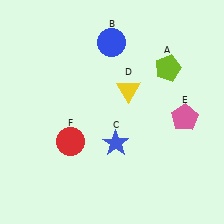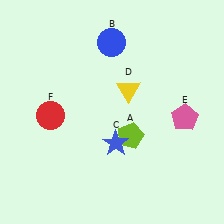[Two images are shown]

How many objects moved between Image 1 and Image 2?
2 objects moved between the two images.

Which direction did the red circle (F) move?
The red circle (F) moved up.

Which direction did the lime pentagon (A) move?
The lime pentagon (A) moved down.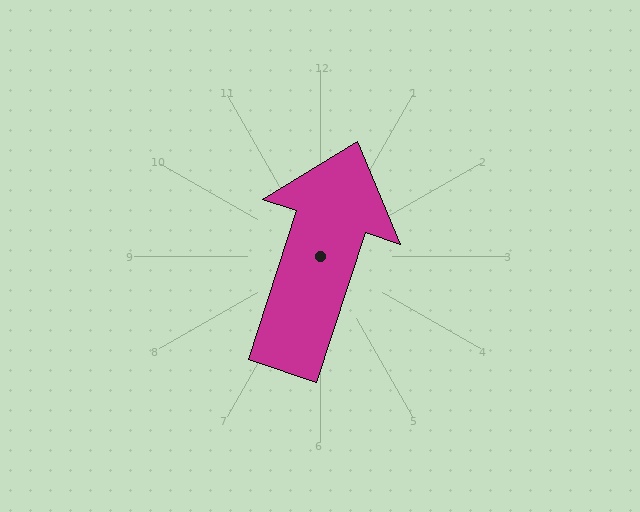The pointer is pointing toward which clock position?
Roughly 1 o'clock.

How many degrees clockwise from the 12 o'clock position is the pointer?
Approximately 18 degrees.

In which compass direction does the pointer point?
North.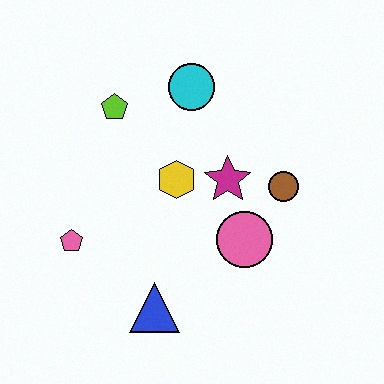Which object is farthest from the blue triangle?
The cyan circle is farthest from the blue triangle.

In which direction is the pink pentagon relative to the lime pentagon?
The pink pentagon is below the lime pentagon.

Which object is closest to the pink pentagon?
The blue triangle is closest to the pink pentagon.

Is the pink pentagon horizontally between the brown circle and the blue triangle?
No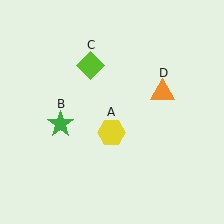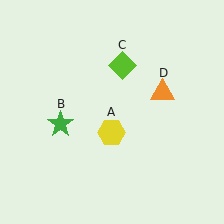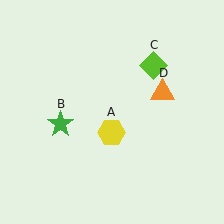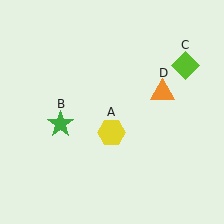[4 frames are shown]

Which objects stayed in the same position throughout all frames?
Yellow hexagon (object A) and green star (object B) and orange triangle (object D) remained stationary.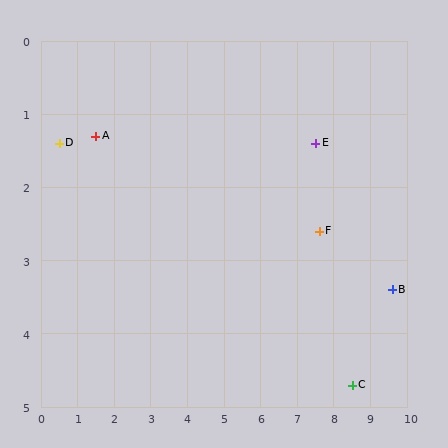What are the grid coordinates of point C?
Point C is at approximately (8.5, 4.7).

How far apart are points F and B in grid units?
Points F and B are about 2.2 grid units apart.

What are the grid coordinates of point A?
Point A is at approximately (1.5, 1.3).